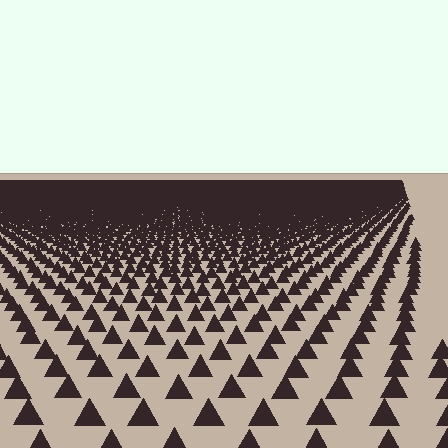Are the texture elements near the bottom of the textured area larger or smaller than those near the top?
Larger. Near the bottom, elements are closer to the viewer and appear at a bigger on-screen size.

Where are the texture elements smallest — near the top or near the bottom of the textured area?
Near the top.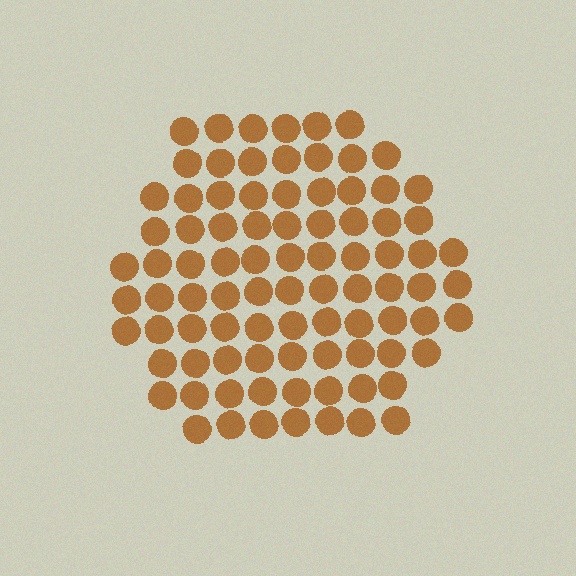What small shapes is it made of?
It is made of small circles.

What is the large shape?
The large shape is a hexagon.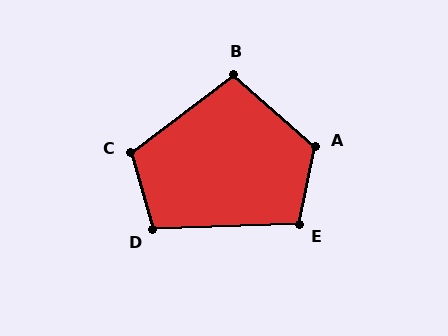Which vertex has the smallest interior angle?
B, at approximately 101 degrees.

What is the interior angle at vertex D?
Approximately 104 degrees (obtuse).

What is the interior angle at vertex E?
Approximately 103 degrees (obtuse).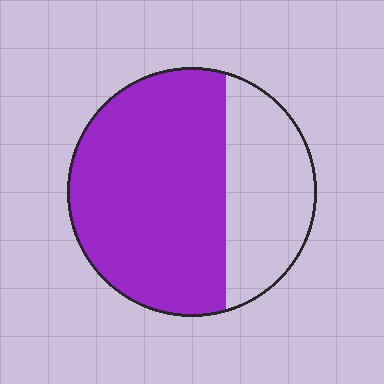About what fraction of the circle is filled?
About two thirds (2/3).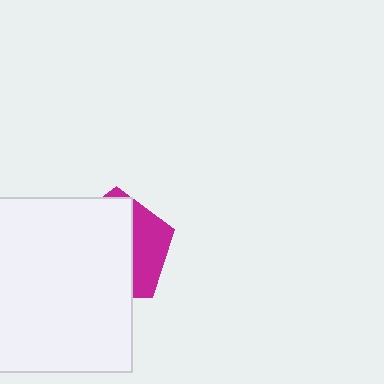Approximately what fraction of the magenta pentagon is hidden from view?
Roughly 68% of the magenta pentagon is hidden behind the white rectangle.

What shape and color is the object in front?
The object in front is a white rectangle.